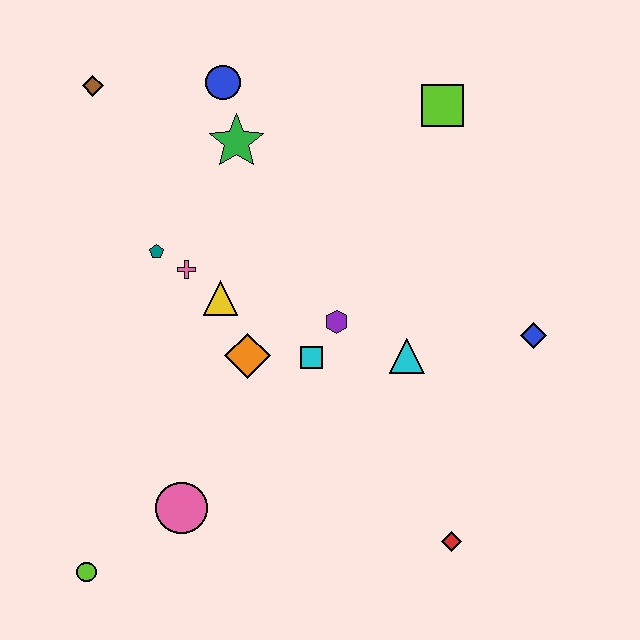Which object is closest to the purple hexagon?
The cyan square is closest to the purple hexagon.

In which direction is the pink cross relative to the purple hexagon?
The pink cross is to the left of the purple hexagon.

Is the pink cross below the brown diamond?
Yes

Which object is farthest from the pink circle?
The lime square is farthest from the pink circle.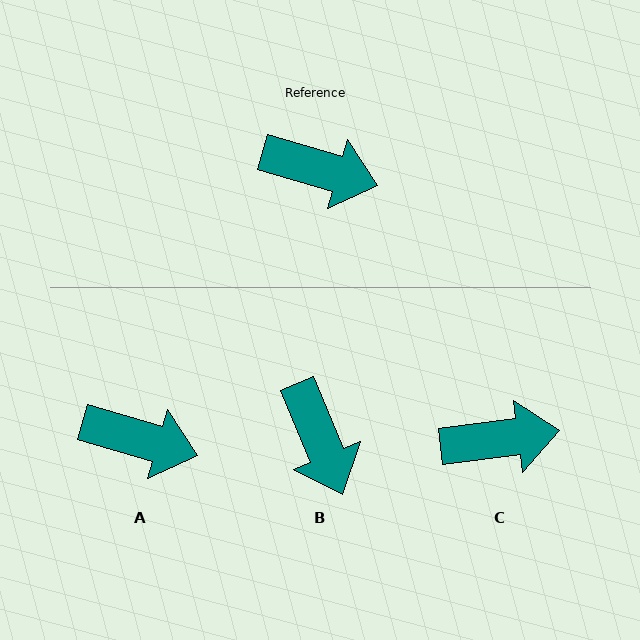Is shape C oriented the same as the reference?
No, it is off by about 24 degrees.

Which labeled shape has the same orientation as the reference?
A.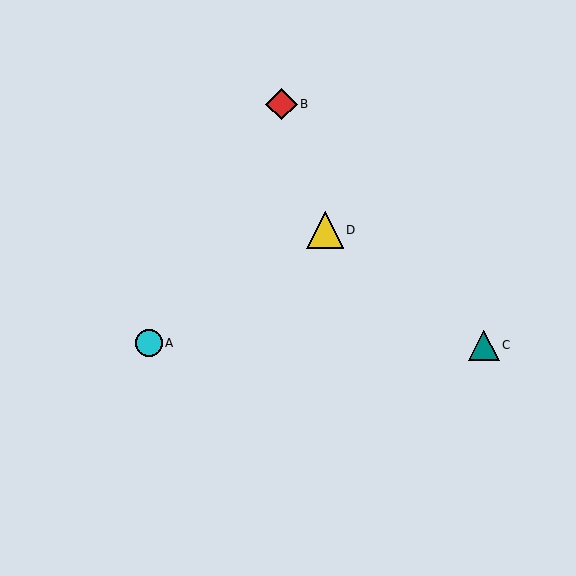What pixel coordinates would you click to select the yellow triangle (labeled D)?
Click at (325, 230) to select the yellow triangle D.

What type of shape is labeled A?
Shape A is a cyan circle.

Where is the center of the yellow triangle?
The center of the yellow triangle is at (325, 230).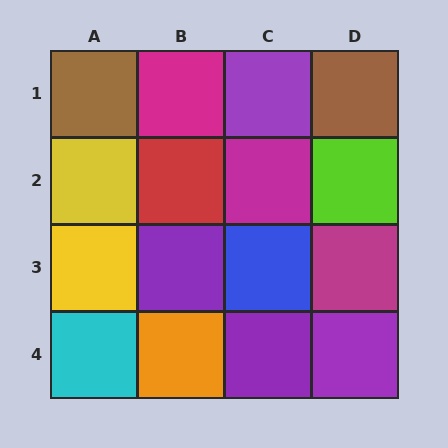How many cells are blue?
1 cell is blue.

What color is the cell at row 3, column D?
Magenta.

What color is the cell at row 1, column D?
Brown.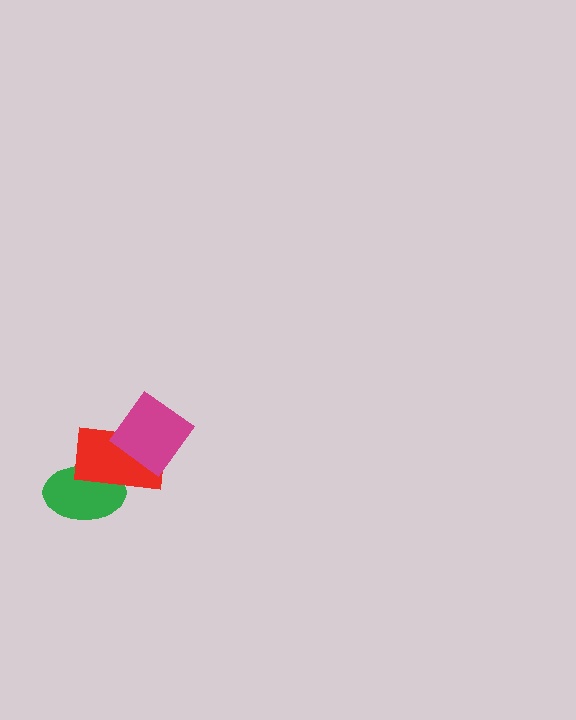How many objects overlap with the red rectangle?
2 objects overlap with the red rectangle.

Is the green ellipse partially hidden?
Yes, it is partially covered by another shape.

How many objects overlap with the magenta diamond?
1 object overlaps with the magenta diamond.